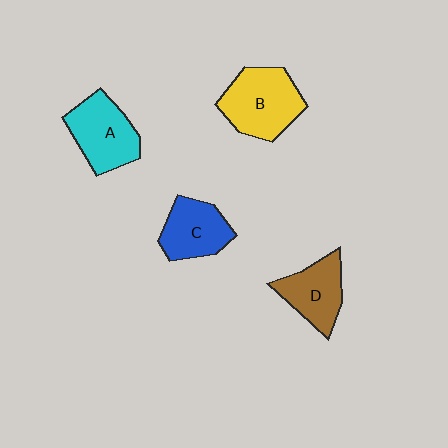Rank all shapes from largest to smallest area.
From largest to smallest: B (yellow), A (cyan), D (brown), C (blue).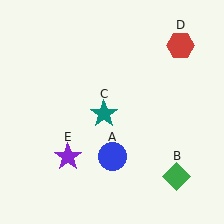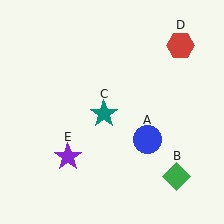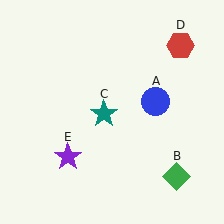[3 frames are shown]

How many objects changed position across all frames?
1 object changed position: blue circle (object A).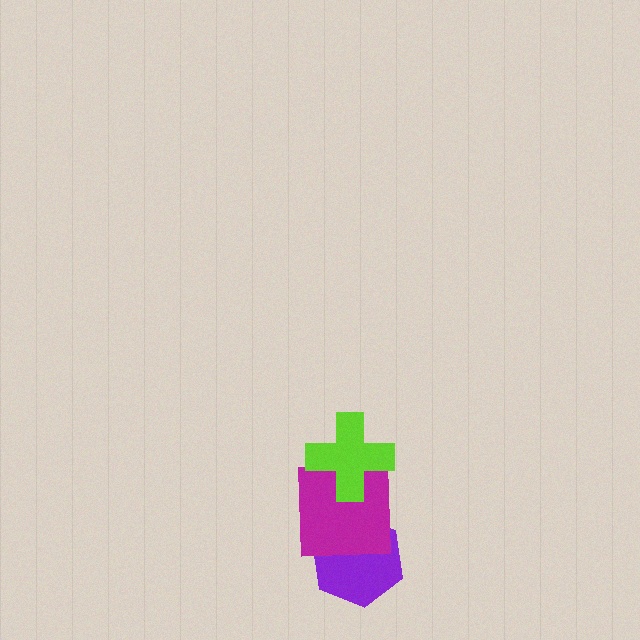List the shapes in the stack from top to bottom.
From top to bottom: the lime cross, the magenta square, the purple hexagon.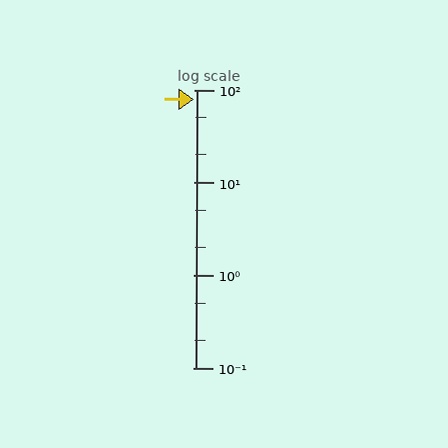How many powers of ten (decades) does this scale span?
The scale spans 3 decades, from 0.1 to 100.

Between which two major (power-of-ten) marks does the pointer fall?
The pointer is between 10 and 100.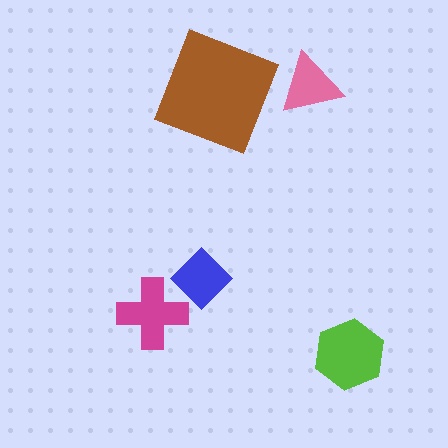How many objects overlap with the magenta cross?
1 object overlaps with the magenta cross.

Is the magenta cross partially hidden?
Yes, it is partially covered by another shape.